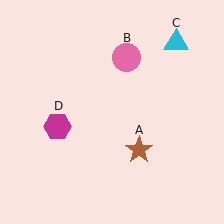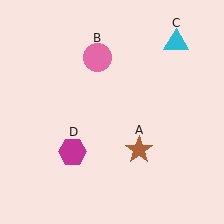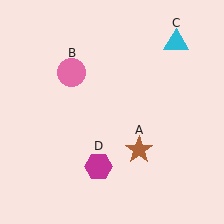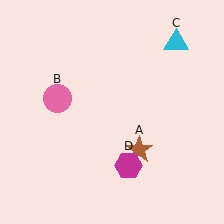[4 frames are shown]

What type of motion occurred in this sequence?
The pink circle (object B), magenta hexagon (object D) rotated counterclockwise around the center of the scene.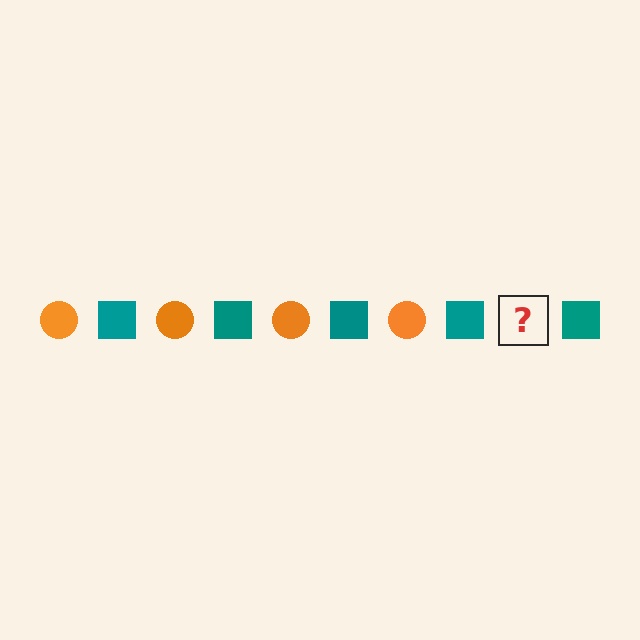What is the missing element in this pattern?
The missing element is an orange circle.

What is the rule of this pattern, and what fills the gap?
The rule is that the pattern alternates between orange circle and teal square. The gap should be filled with an orange circle.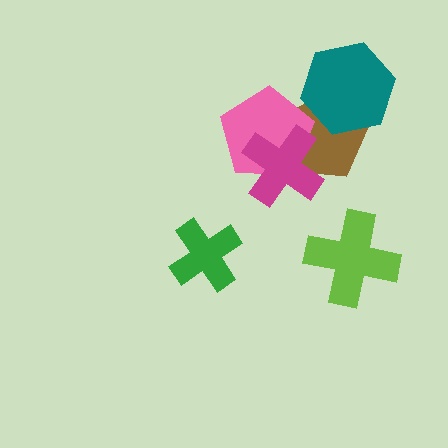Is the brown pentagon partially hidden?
Yes, it is partially covered by another shape.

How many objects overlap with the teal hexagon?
1 object overlaps with the teal hexagon.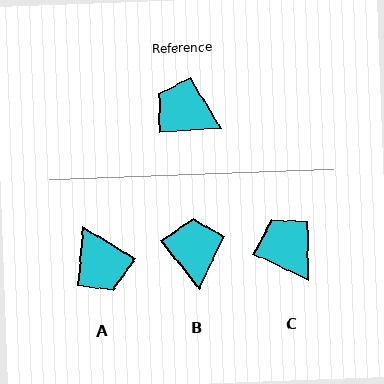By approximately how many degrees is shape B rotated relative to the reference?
Approximately 56 degrees clockwise.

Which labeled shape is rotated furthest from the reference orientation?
A, about 144 degrees away.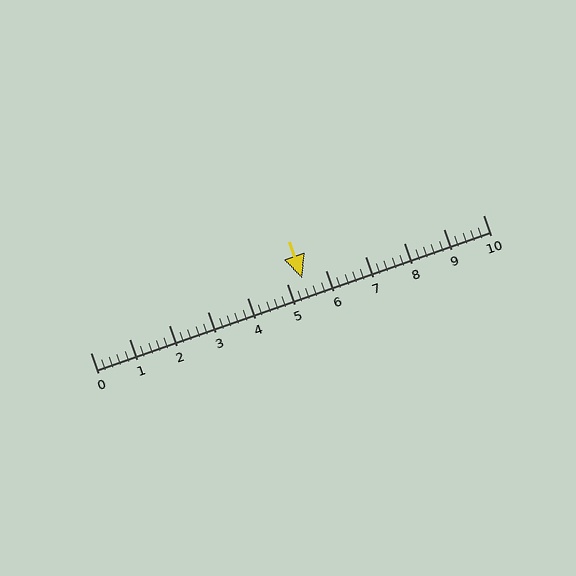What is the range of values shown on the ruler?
The ruler shows values from 0 to 10.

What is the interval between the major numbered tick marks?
The major tick marks are spaced 1 units apart.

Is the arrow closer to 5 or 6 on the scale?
The arrow is closer to 5.